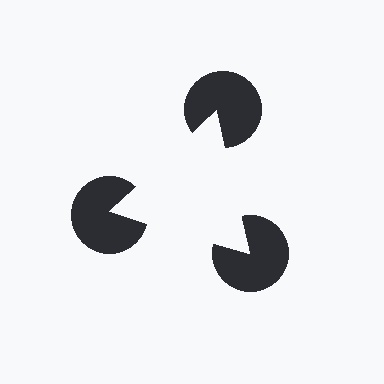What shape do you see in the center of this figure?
An illusory triangle — its edges are inferred from the aligned wedge cuts in the pac-man discs, not physically drawn.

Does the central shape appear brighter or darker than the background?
It typically appears slightly brighter than the background, even though no actual brightness change is drawn.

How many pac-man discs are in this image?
There are 3 — one at each vertex of the illusory triangle.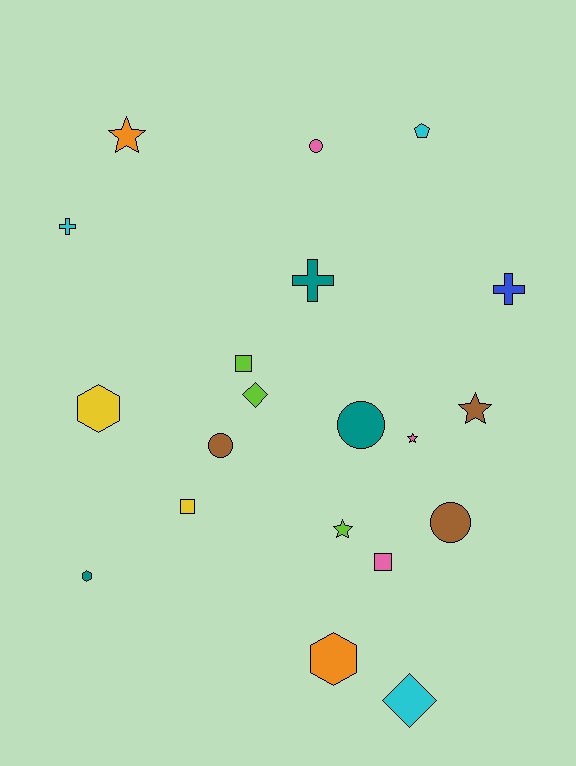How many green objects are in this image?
There are no green objects.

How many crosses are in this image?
There are 3 crosses.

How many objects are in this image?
There are 20 objects.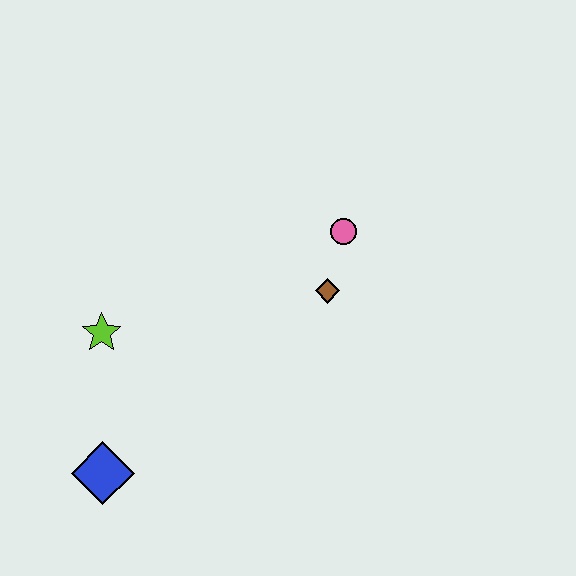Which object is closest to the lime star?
The blue diamond is closest to the lime star.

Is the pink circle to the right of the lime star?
Yes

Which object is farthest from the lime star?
The pink circle is farthest from the lime star.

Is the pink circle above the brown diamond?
Yes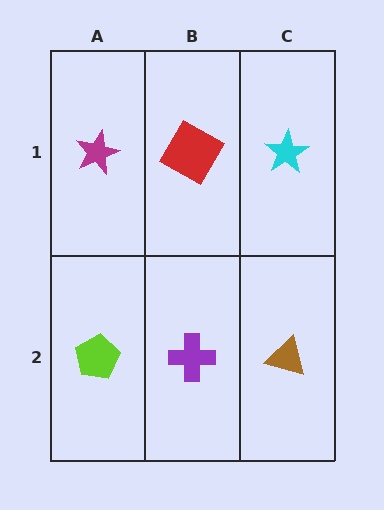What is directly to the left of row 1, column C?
A red square.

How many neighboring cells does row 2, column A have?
2.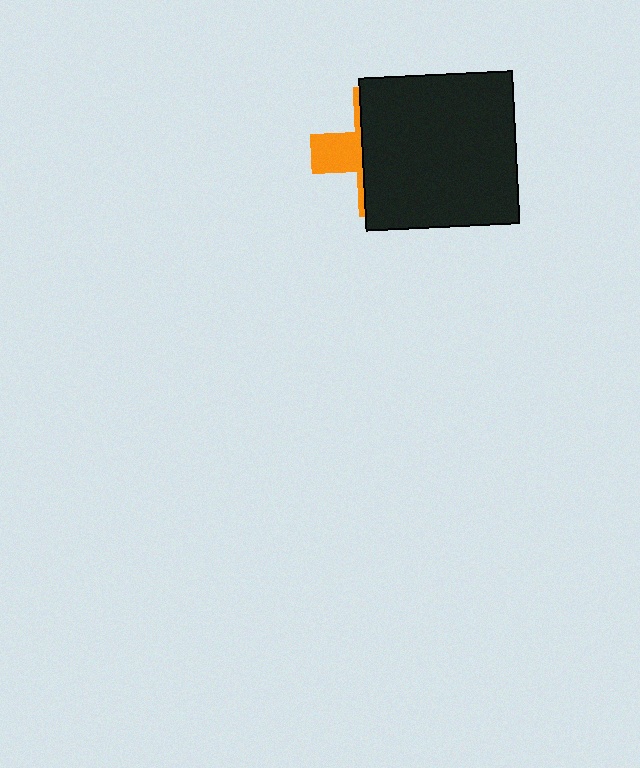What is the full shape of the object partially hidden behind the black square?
The partially hidden object is an orange cross.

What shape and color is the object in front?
The object in front is a black square.